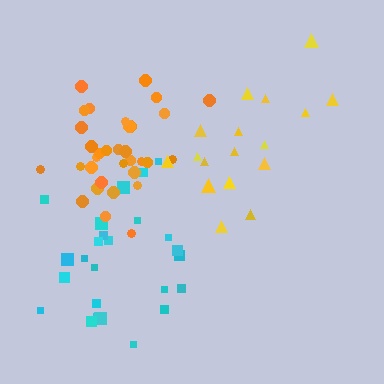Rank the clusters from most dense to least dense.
orange, cyan, yellow.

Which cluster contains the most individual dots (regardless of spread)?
Orange (33).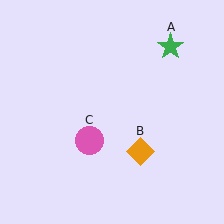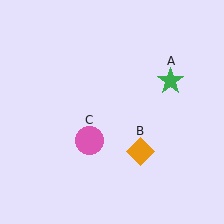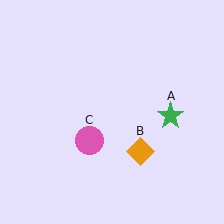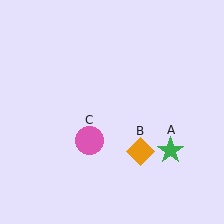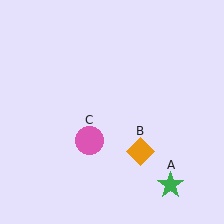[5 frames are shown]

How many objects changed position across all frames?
1 object changed position: green star (object A).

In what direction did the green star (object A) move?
The green star (object A) moved down.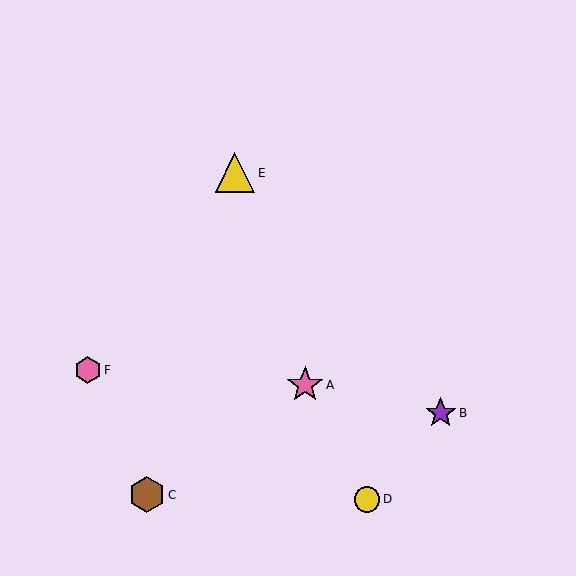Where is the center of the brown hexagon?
The center of the brown hexagon is at (147, 495).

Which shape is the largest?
The yellow triangle (labeled E) is the largest.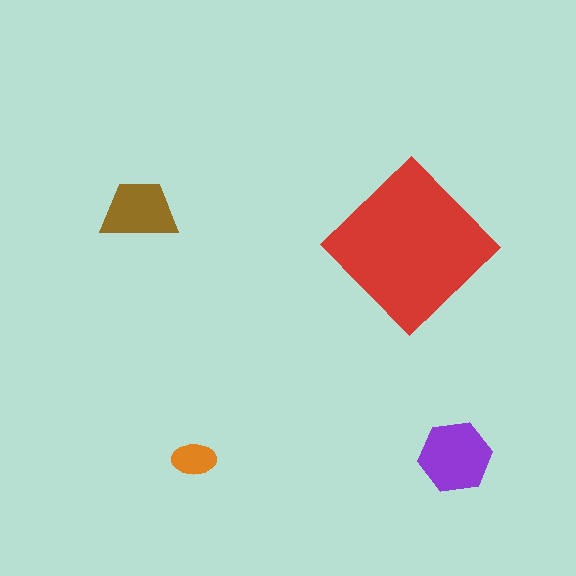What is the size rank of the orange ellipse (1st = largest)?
4th.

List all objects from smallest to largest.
The orange ellipse, the brown trapezoid, the purple hexagon, the red diamond.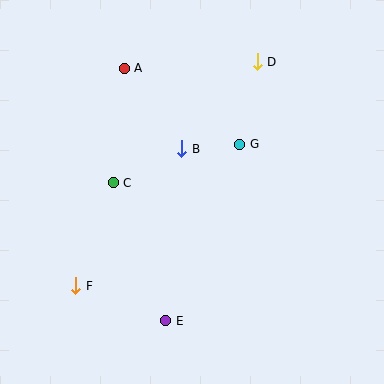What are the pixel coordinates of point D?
Point D is at (257, 62).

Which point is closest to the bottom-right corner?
Point E is closest to the bottom-right corner.